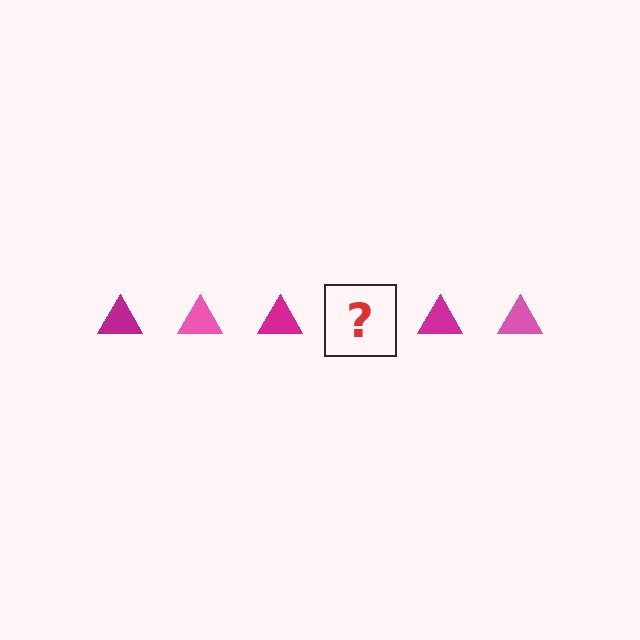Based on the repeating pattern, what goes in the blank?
The blank should be a pink triangle.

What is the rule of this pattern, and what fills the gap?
The rule is that the pattern cycles through magenta, pink triangles. The gap should be filled with a pink triangle.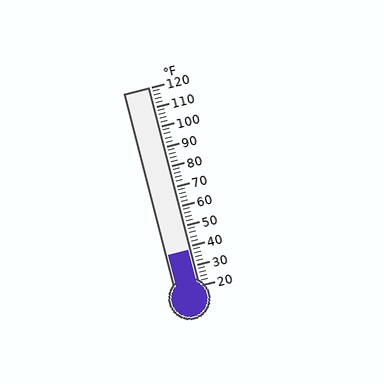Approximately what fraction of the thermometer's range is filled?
The thermometer is filled to approximately 20% of its range.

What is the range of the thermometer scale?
The thermometer scale ranges from 20°F to 120°F.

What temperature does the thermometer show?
The thermometer shows approximately 38°F.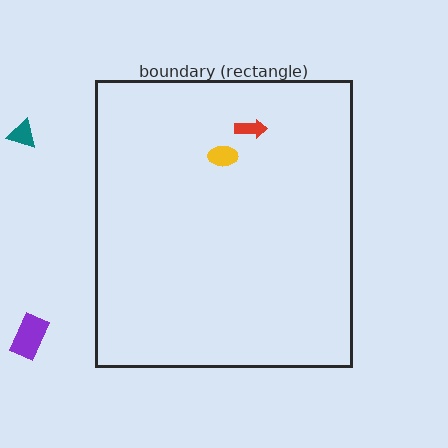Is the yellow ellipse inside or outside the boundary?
Inside.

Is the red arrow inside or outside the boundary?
Inside.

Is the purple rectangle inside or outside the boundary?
Outside.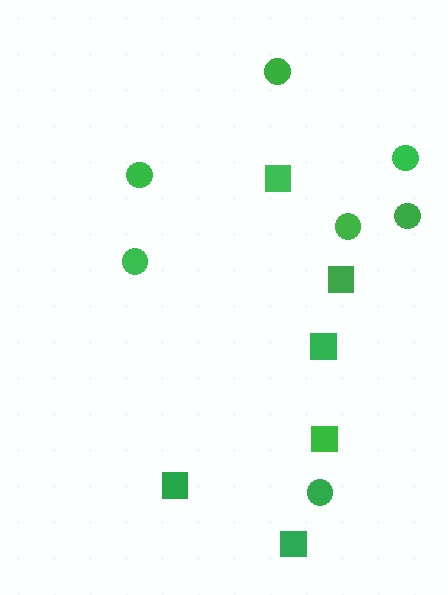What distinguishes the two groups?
There are 2 groups: one group of circles (7) and one group of squares (6).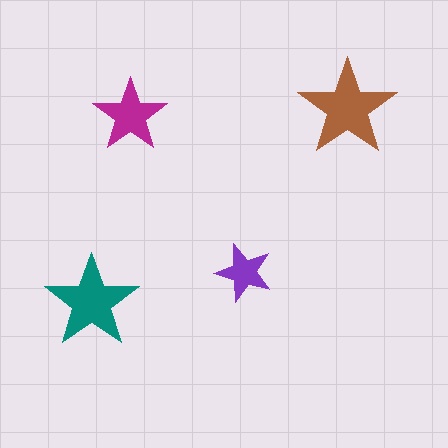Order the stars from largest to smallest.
the brown one, the teal one, the magenta one, the purple one.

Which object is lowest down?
The teal star is bottommost.